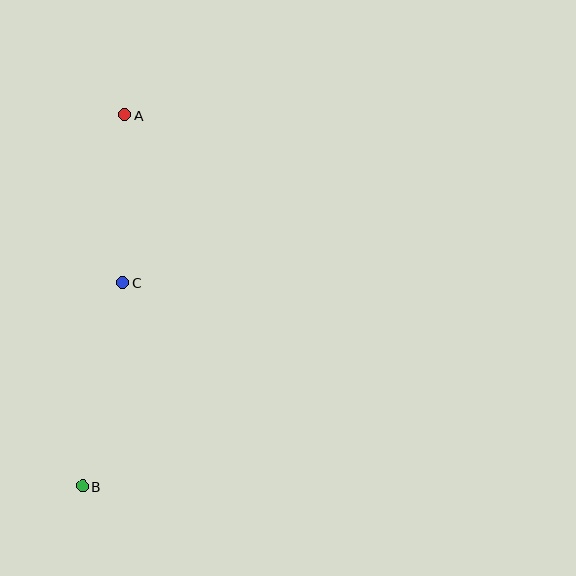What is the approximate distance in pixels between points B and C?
The distance between B and C is approximately 208 pixels.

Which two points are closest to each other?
Points A and C are closest to each other.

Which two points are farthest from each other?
Points A and B are farthest from each other.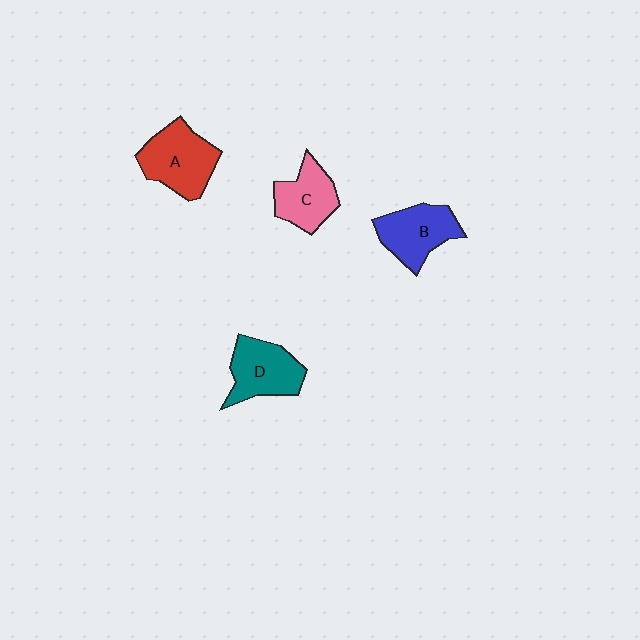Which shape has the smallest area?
Shape C (pink).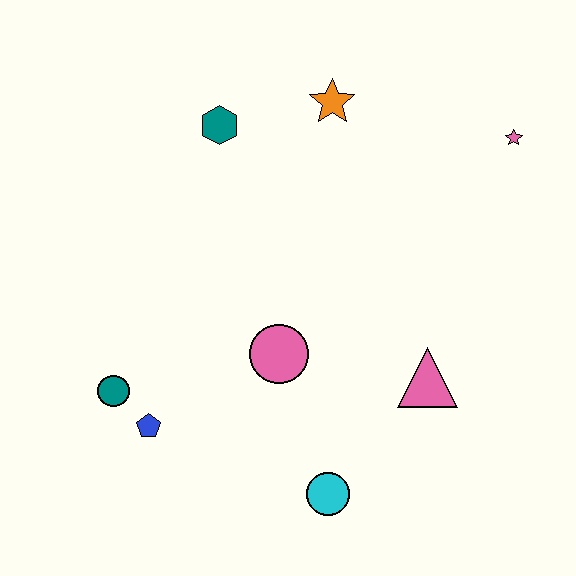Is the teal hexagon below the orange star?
Yes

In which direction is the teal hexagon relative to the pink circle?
The teal hexagon is above the pink circle.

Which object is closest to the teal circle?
The blue pentagon is closest to the teal circle.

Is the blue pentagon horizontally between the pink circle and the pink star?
No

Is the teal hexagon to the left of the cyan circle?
Yes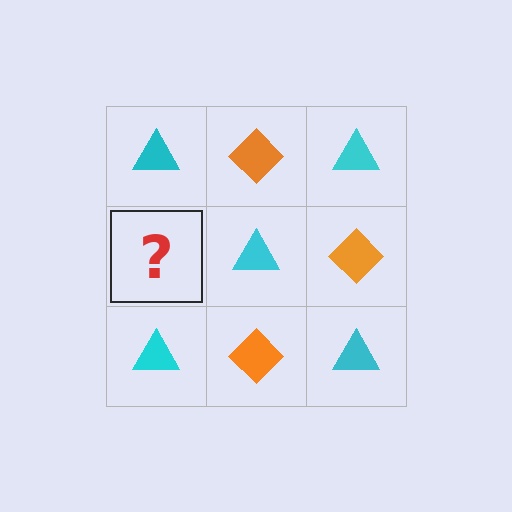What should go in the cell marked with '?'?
The missing cell should contain an orange diamond.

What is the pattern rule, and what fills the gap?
The rule is that it alternates cyan triangle and orange diamond in a checkerboard pattern. The gap should be filled with an orange diamond.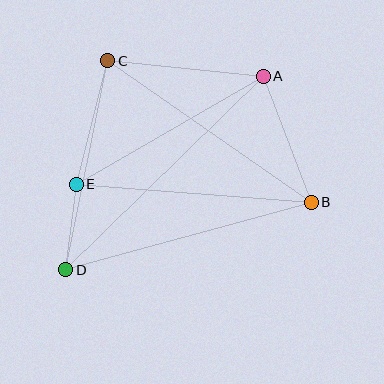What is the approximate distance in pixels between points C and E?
The distance between C and E is approximately 128 pixels.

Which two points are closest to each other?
Points D and E are closest to each other.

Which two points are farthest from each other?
Points A and D are farthest from each other.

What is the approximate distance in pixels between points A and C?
The distance between A and C is approximately 156 pixels.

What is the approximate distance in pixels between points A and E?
The distance between A and E is approximately 216 pixels.